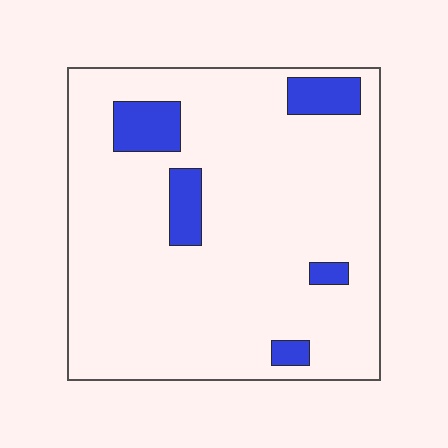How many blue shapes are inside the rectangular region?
5.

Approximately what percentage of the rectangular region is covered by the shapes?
Approximately 10%.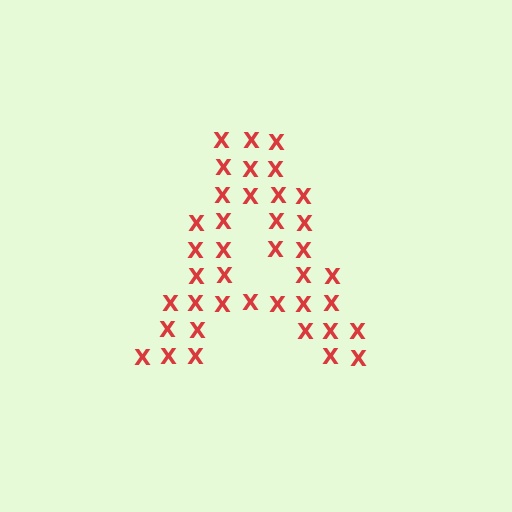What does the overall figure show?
The overall figure shows the letter A.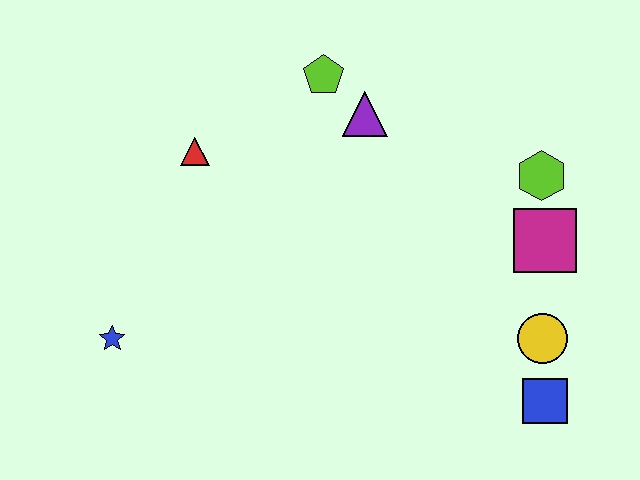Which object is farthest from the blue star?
The lime hexagon is farthest from the blue star.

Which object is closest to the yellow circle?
The blue square is closest to the yellow circle.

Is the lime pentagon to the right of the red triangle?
Yes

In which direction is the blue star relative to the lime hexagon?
The blue star is to the left of the lime hexagon.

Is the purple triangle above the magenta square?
Yes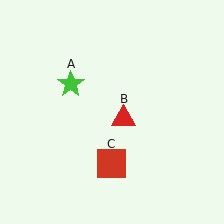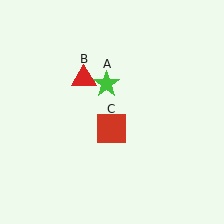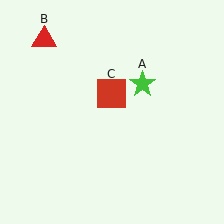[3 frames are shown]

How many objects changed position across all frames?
3 objects changed position: green star (object A), red triangle (object B), red square (object C).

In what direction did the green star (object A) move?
The green star (object A) moved right.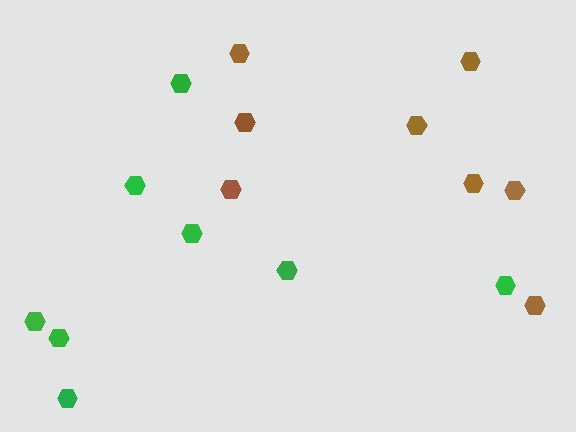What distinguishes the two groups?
There are 2 groups: one group of brown hexagons (8) and one group of green hexagons (8).